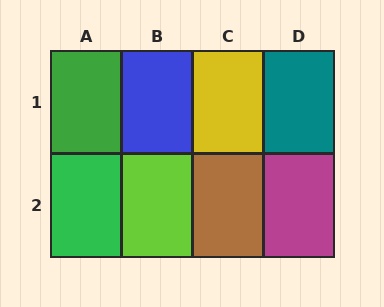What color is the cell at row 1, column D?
Teal.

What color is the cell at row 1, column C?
Yellow.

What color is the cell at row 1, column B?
Blue.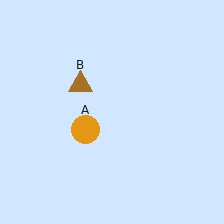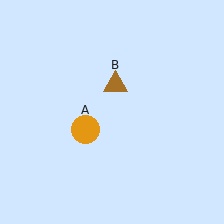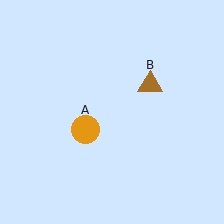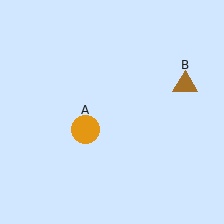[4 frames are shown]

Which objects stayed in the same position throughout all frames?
Orange circle (object A) remained stationary.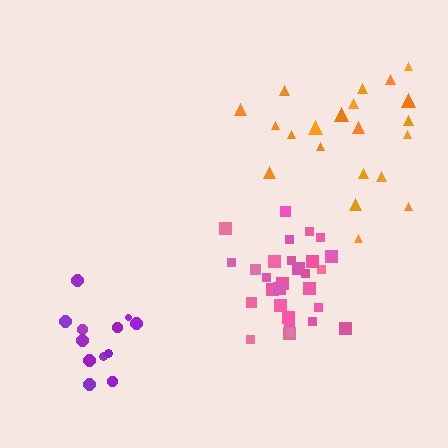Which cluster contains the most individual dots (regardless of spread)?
Pink (30).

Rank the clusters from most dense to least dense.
pink, purple, orange.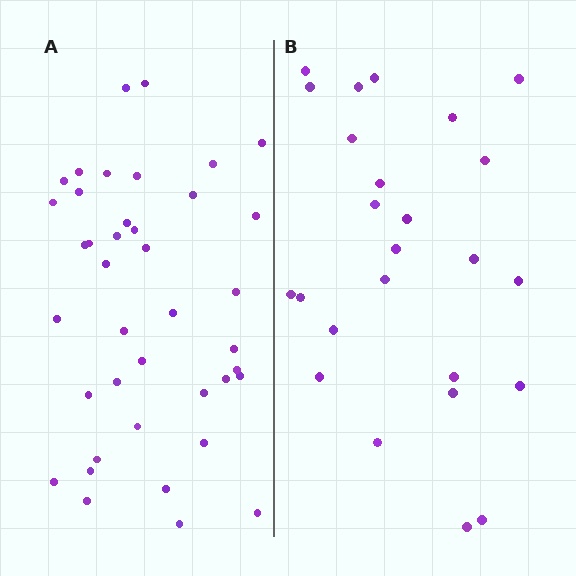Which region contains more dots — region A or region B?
Region A (the left region) has more dots.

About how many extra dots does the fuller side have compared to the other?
Region A has approximately 15 more dots than region B.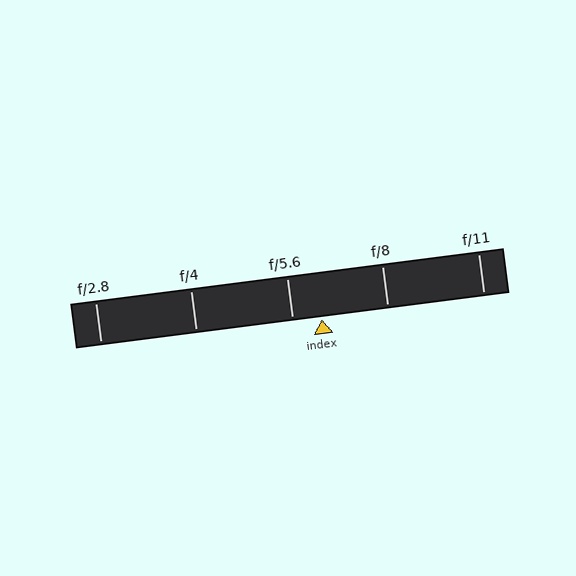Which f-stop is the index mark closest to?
The index mark is closest to f/5.6.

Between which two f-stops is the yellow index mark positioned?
The index mark is between f/5.6 and f/8.